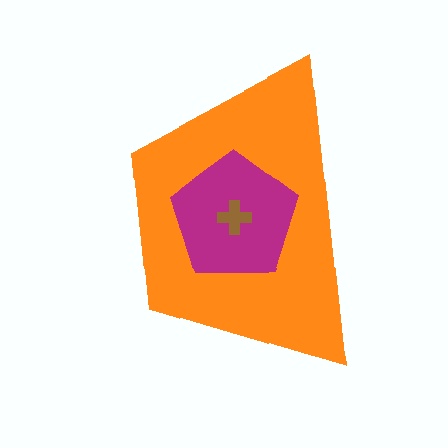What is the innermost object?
The brown cross.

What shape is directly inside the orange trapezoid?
The magenta pentagon.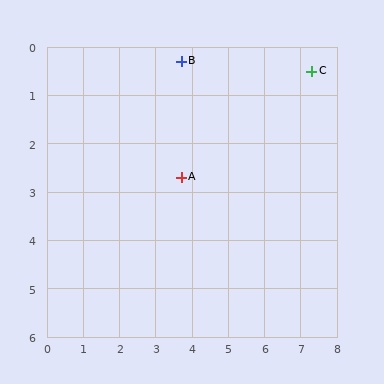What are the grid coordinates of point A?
Point A is at approximately (3.7, 2.7).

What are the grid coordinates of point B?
Point B is at approximately (3.7, 0.3).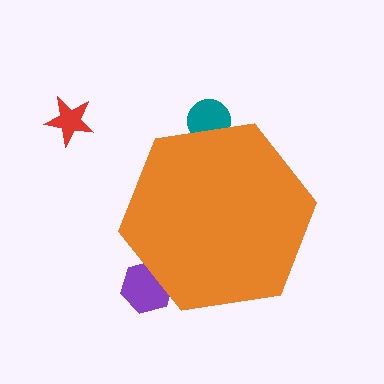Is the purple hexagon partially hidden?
Yes, the purple hexagon is partially hidden behind the orange hexagon.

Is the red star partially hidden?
No, the red star is fully visible.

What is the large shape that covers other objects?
An orange hexagon.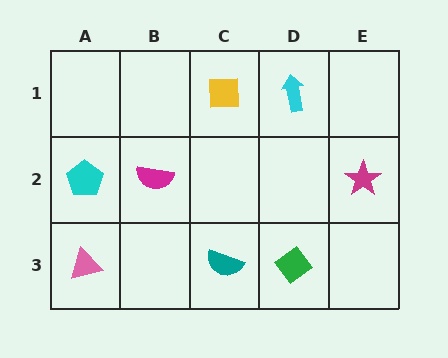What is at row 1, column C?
A yellow square.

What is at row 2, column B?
A magenta semicircle.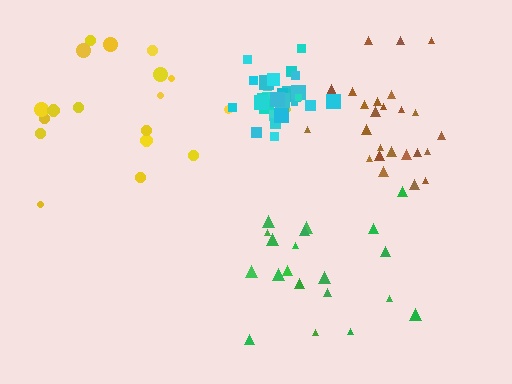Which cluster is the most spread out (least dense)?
Yellow.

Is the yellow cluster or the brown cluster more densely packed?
Brown.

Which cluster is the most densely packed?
Cyan.